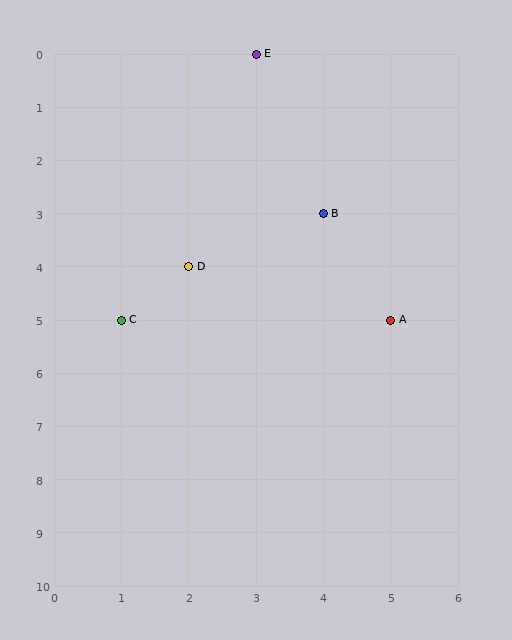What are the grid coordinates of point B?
Point B is at grid coordinates (4, 3).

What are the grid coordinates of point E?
Point E is at grid coordinates (3, 0).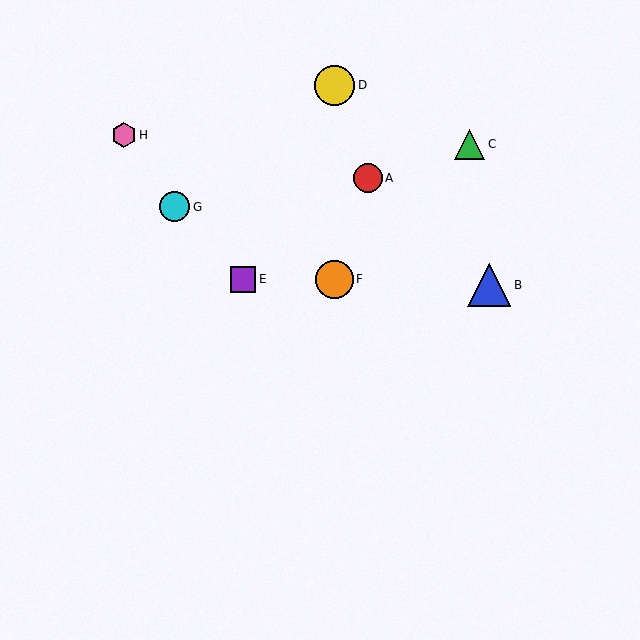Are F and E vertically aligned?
No, F is at x≈334 and E is at x≈243.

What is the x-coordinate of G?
Object G is at x≈175.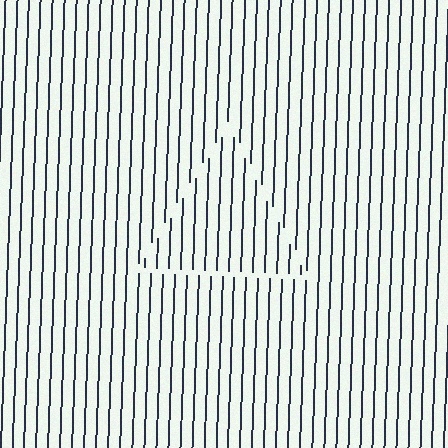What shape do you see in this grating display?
An illusory triangle. The interior of the shape contains the same grating, shifted by half a period — the contour is defined by the phase discontinuity where line-ends from the inner and outer gratings abut.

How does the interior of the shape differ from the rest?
The interior of the shape contains the same grating, shifted by half a period — the contour is defined by the phase discontinuity where line-ends from the inner and outer gratings abut.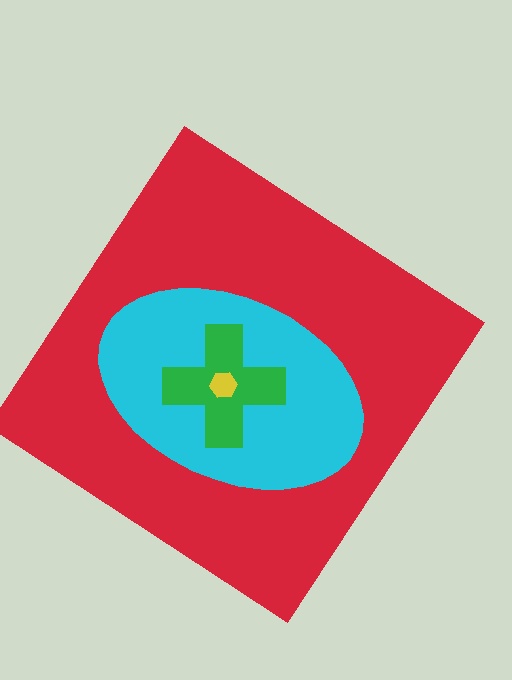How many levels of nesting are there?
4.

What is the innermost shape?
The yellow hexagon.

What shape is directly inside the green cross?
The yellow hexagon.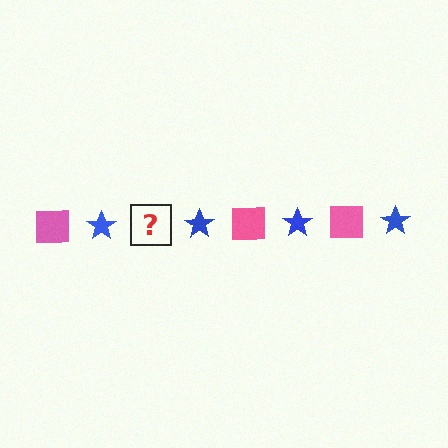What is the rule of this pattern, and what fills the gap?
The rule is that the pattern alternates between pink square and blue star. The gap should be filled with a pink square.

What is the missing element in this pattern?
The missing element is a pink square.